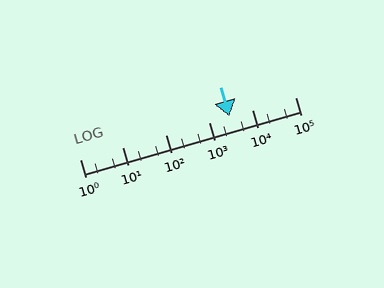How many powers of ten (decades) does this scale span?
The scale spans 5 decades, from 1 to 100000.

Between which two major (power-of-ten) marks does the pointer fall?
The pointer is between 1000 and 10000.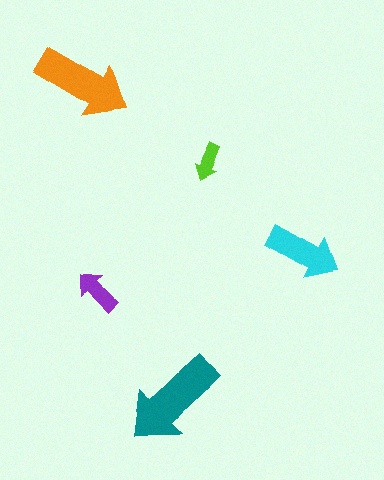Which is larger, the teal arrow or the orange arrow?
The teal one.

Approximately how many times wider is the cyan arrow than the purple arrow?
About 1.5 times wider.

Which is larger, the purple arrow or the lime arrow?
The purple one.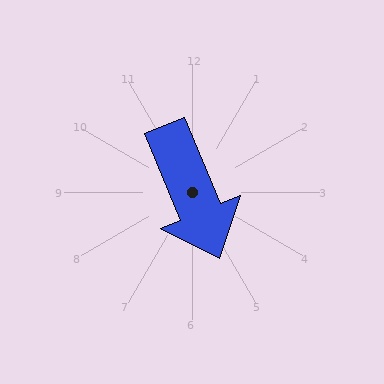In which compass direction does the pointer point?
Southeast.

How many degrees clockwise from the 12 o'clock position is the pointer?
Approximately 157 degrees.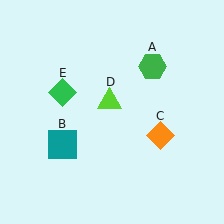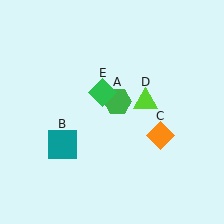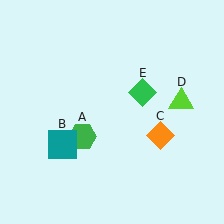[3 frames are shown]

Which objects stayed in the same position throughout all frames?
Teal square (object B) and orange diamond (object C) remained stationary.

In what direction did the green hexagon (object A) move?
The green hexagon (object A) moved down and to the left.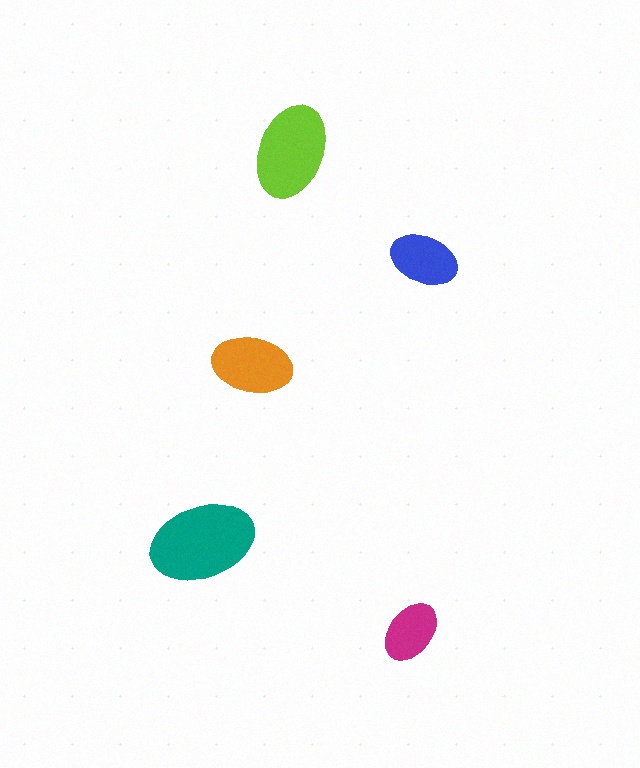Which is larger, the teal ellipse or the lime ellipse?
The teal one.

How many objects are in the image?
There are 5 objects in the image.